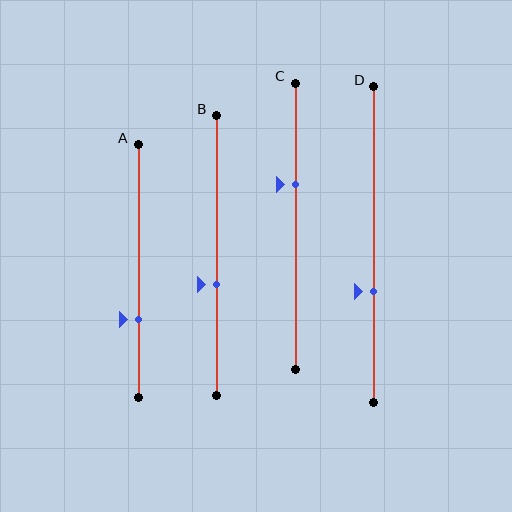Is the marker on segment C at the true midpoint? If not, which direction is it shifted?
No, the marker on segment C is shifted upward by about 14% of the segment length.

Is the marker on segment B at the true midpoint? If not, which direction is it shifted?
No, the marker on segment B is shifted downward by about 10% of the segment length.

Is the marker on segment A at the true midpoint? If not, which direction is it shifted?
No, the marker on segment A is shifted downward by about 19% of the segment length.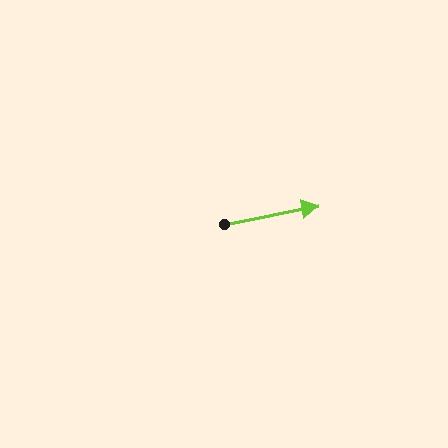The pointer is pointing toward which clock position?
Roughly 3 o'clock.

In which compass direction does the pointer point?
East.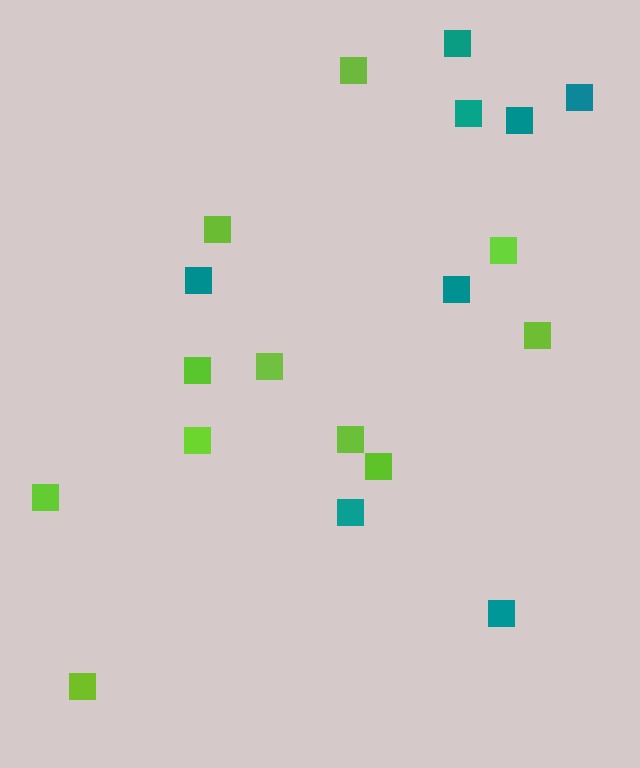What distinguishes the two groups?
There are 2 groups: one group of teal squares (8) and one group of lime squares (11).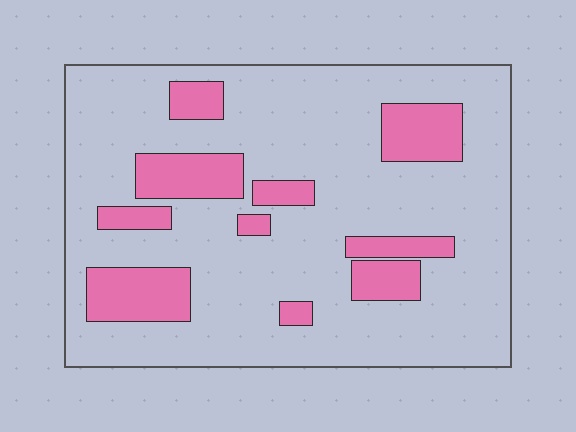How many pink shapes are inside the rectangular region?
10.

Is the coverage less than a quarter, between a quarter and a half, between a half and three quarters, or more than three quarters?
Less than a quarter.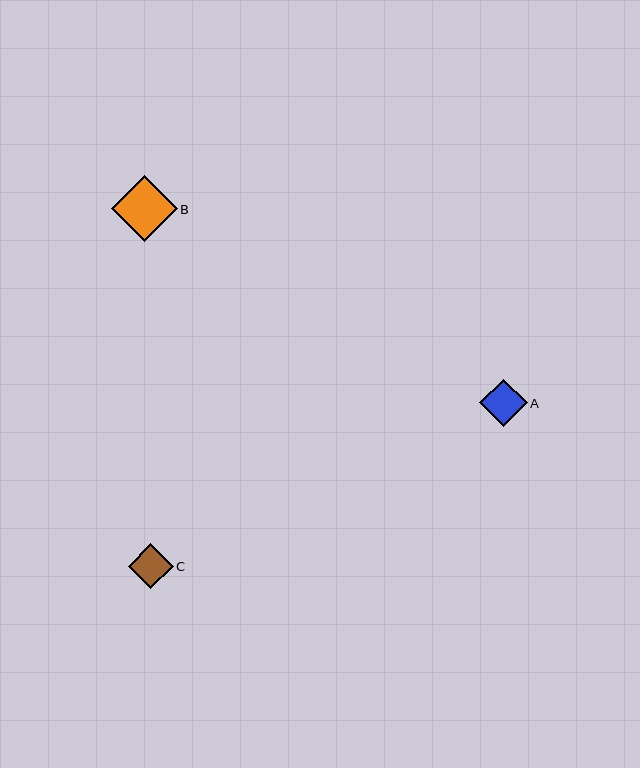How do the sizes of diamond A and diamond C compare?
Diamond A and diamond C are approximately the same size.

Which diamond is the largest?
Diamond B is the largest with a size of approximately 66 pixels.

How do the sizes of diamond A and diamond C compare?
Diamond A and diamond C are approximately the same size.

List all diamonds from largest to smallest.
From largest to smallest: B, A, C.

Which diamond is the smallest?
Diamond C is the smallest with a size of approximately 45 pixels.